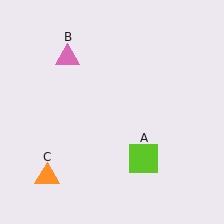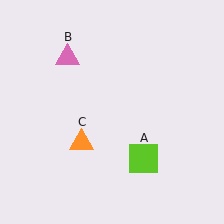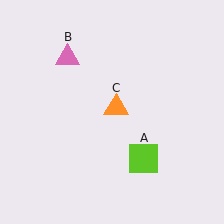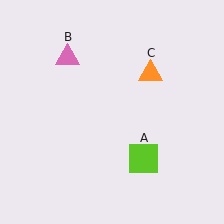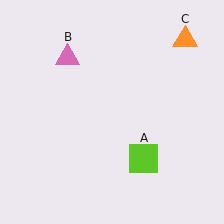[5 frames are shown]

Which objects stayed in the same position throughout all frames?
Lime square (object A) and pink triangle (object B) remained stationary.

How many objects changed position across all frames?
1 object changed position: orange triangle (object C).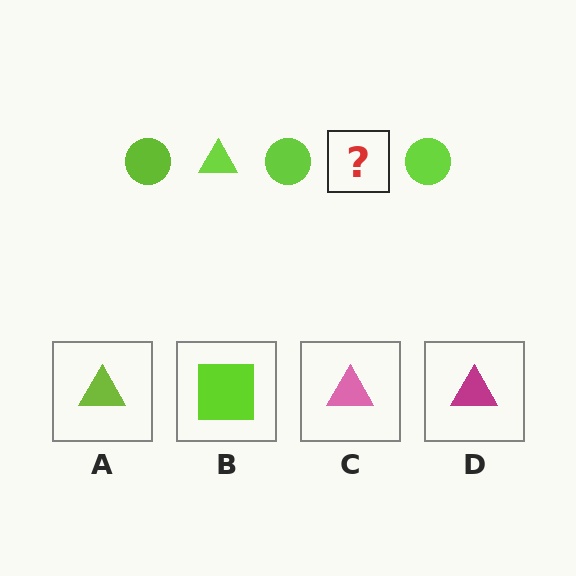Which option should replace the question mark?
Option A.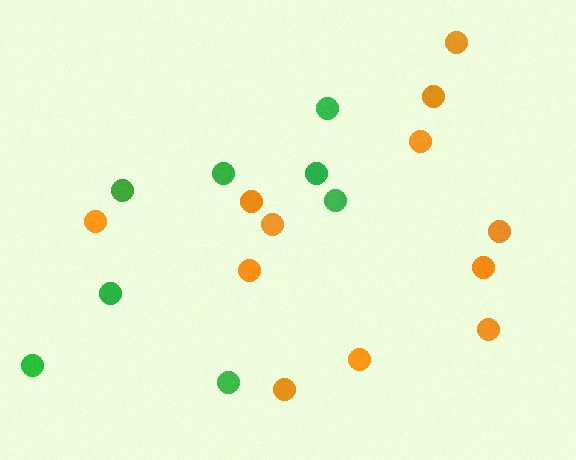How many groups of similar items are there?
There are 2 groups: one group of green circles (8) and one group of orange circles (12).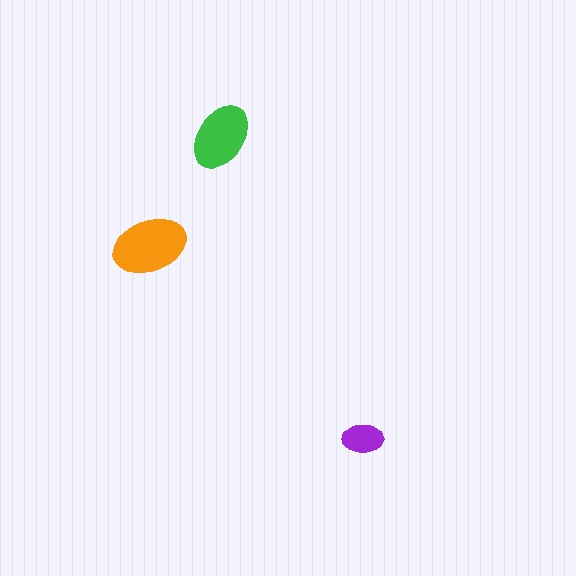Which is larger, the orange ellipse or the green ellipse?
The orange one.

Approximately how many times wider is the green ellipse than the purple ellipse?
About 1.5 times wider.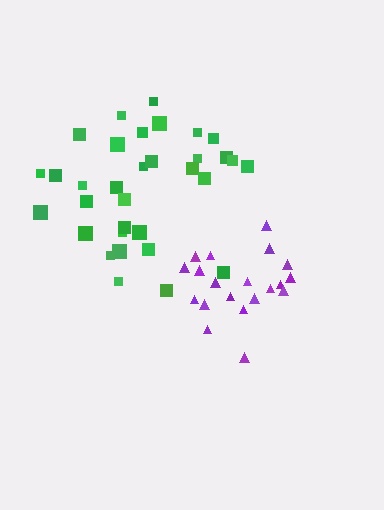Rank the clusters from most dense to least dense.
purple, green.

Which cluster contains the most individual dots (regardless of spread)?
Green (33).